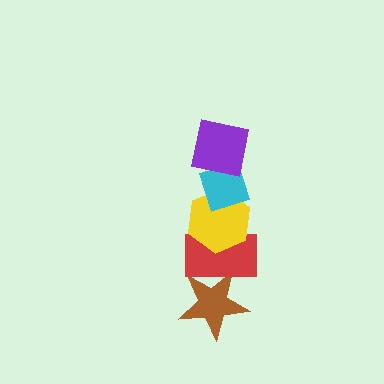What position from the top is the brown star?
The brown star is 5th from the top.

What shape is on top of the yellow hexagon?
The cyan diamond is on top of the yellow hexagon.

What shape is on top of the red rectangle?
The yellow hexagon is on top of the red rectangle.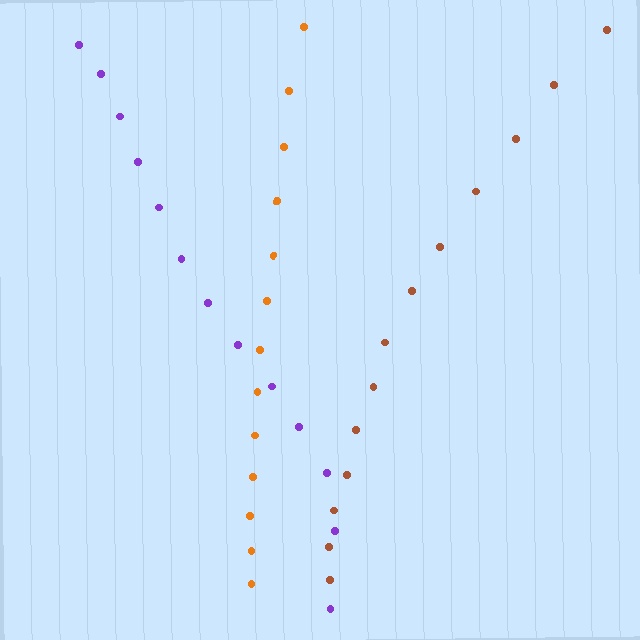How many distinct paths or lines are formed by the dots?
There are 3 distinct paths.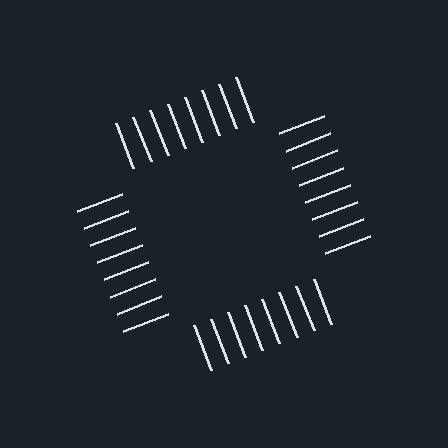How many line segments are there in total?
32 — 8 along each of the 4 edges.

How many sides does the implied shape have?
4 sides — the line-ends trace a square.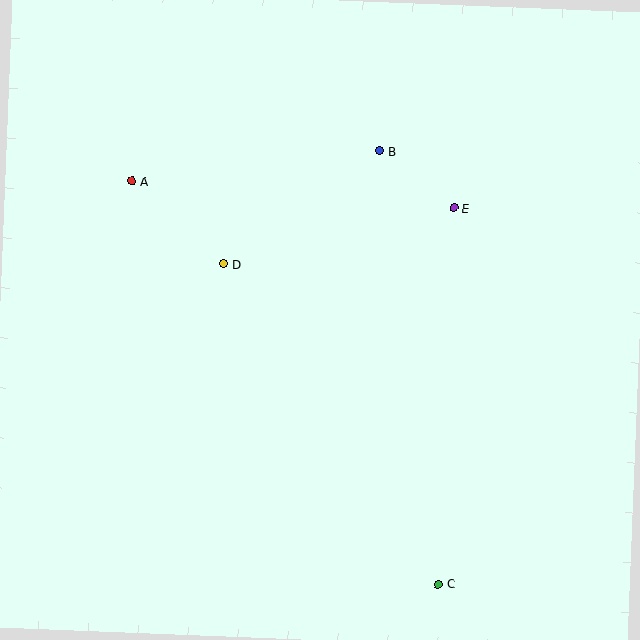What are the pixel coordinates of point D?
Point D is at (224, 264).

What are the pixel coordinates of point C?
Point C is at (438, 584).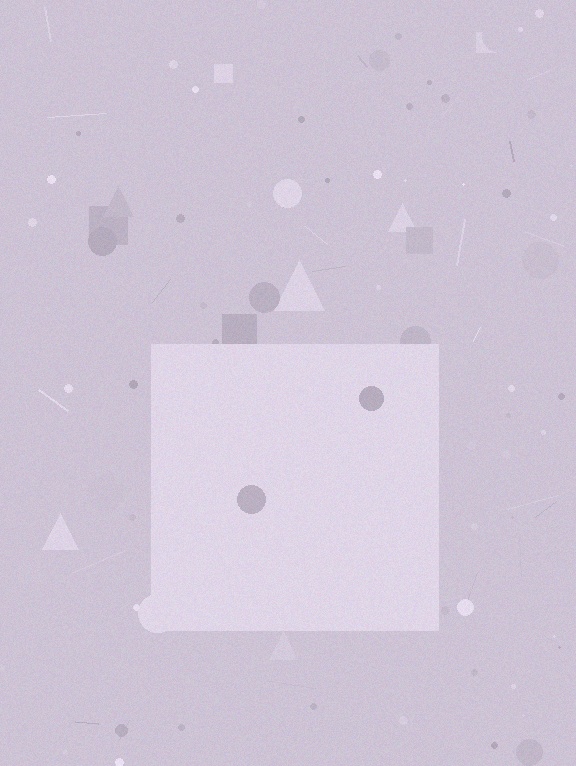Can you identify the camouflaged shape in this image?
The camouflaged shape is a square.